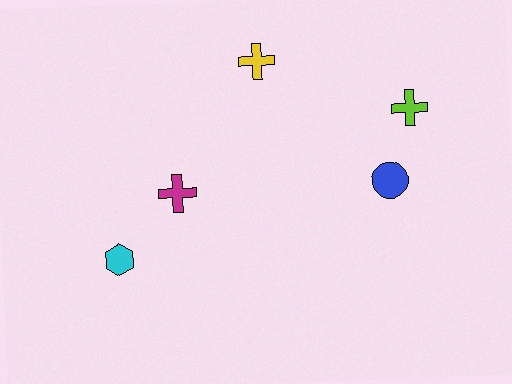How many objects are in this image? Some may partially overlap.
There are 5 objects.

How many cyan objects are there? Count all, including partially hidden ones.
There is 1 cyan object.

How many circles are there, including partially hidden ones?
There is 1 circle.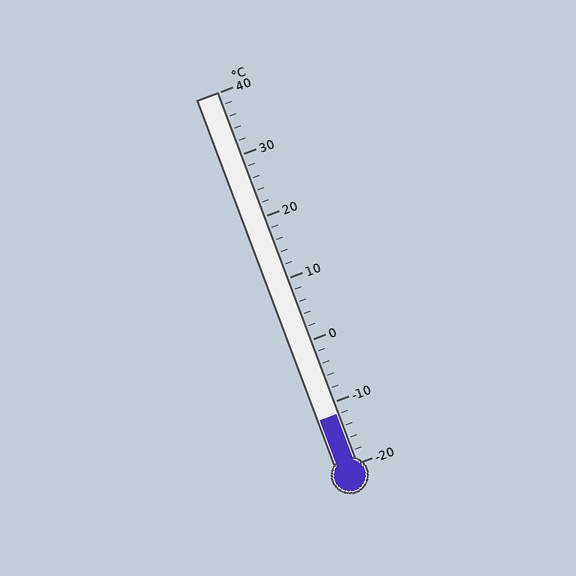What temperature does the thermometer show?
The thermometer shows approximately -12°C.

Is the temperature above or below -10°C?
The temperature is below -10°C.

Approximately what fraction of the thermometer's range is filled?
The thermometer is filled to approximately 15% of its range.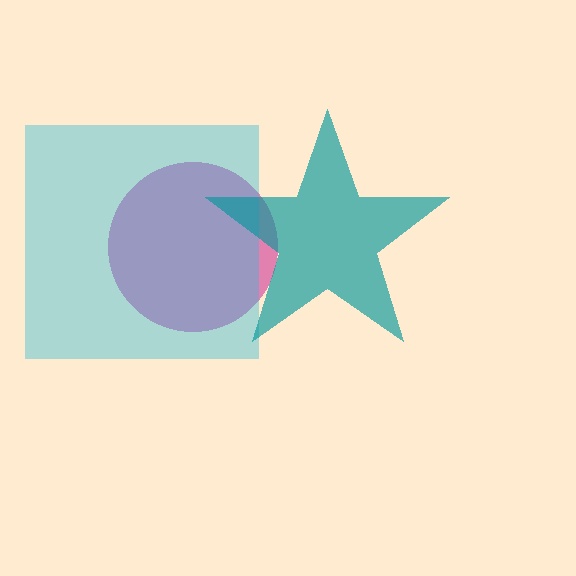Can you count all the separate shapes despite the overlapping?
Yes, there are 3 separate shapes.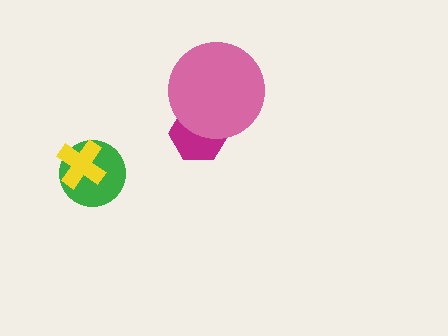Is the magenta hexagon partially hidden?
Yes, it is partially covered by another shape.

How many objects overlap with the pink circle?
1 object overlaps with the pink circle.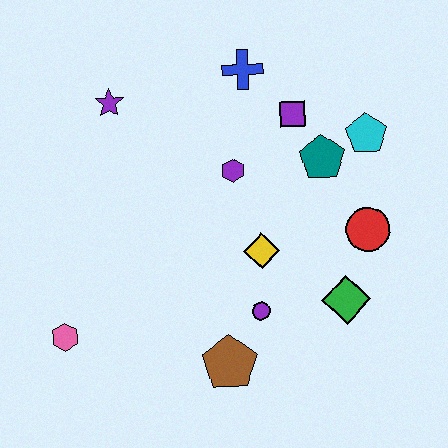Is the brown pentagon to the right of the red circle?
No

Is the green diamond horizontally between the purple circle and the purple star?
No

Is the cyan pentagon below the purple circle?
No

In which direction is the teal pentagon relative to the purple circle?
The teal pentagon is above the purple circle.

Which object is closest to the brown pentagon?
The purple circle is closest to the brown pentagon.